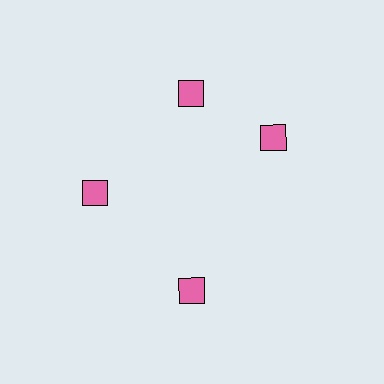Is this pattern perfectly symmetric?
No. The 4 pink squares are arranged in a ring, but one element near the 3 o'clock position is rotated out of alignment along the ring, breaking the 4-fold rotational symmetry.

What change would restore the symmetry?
The symmetry would be restored by rotating it back into even spacing with its neighbors so that all 4 squares sit at equal angles and equal distance from the center.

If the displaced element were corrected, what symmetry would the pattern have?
It would have 4-fold rotational symmetry — the pattern would map onto itself every 90 degrees.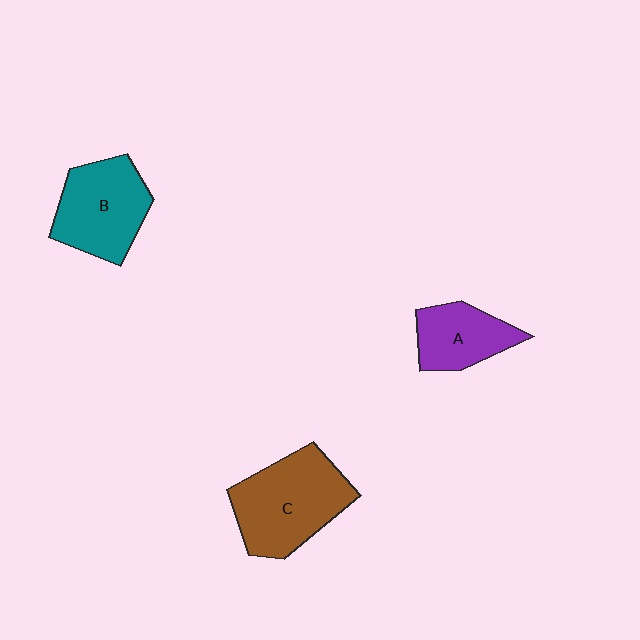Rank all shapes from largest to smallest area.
From largest to smallest: C (brown), B (teal), A (purple).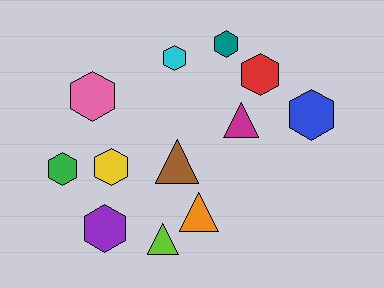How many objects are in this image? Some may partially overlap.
There are 12 objects.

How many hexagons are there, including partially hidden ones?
There are 8 hexagons.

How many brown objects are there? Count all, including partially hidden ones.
There is 1 brown object.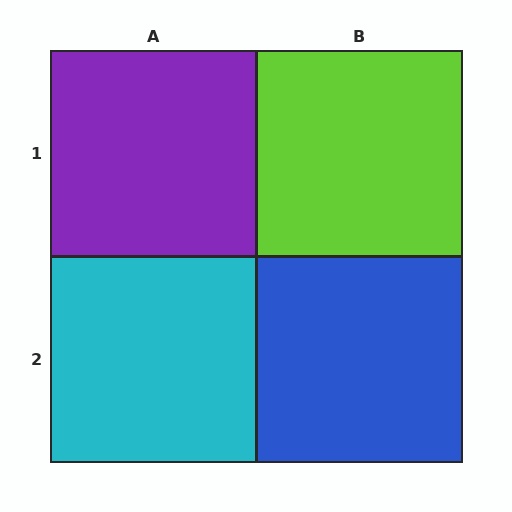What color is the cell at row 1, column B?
Lime.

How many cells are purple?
1 cell is purple.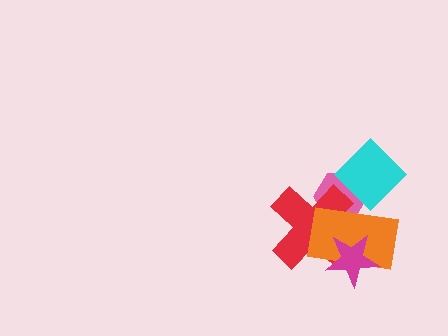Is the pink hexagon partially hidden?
Yes, it is partially covered by another shape.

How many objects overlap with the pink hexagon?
3 objects overlap with the pink hexagon.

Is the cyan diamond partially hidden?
No, no other shape covers it.